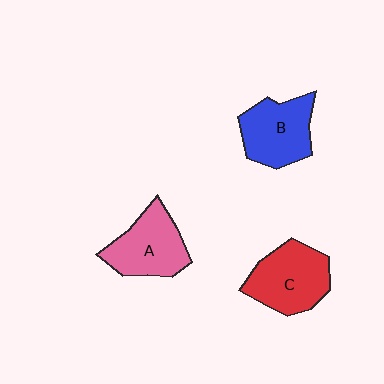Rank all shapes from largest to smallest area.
From largest to smallest: C (red), A (pink), B (blue).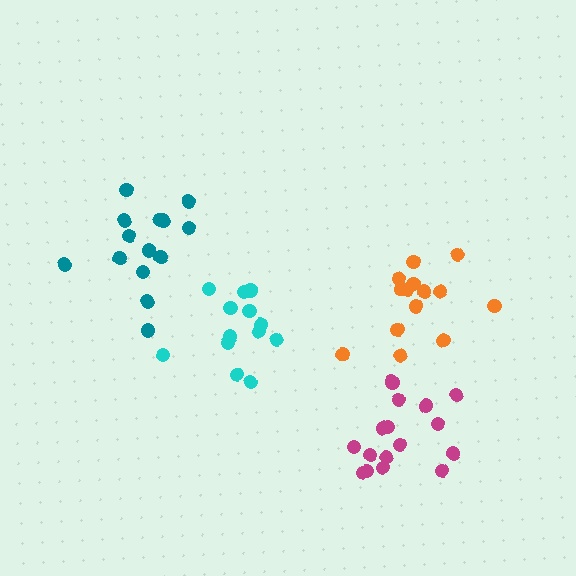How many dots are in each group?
Group 1: 17 dots, Group 2: 13 dots, Group 3: 14 dots, Group 4: 14 dots (58 total).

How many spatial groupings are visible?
There are 4 spatial groupings.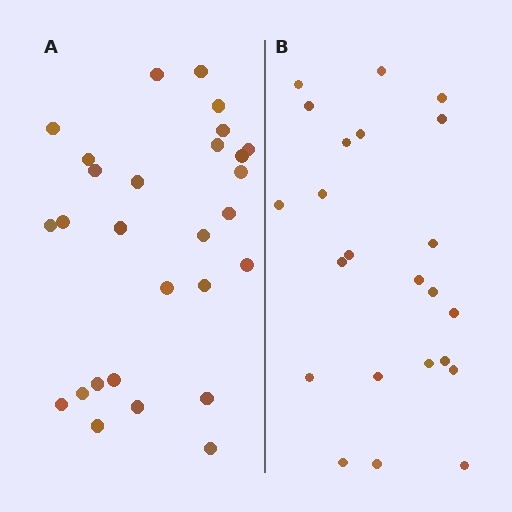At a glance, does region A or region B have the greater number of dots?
Region A (the left region) has more dots.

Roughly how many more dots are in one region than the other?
Region A has about 5 more dots than region B.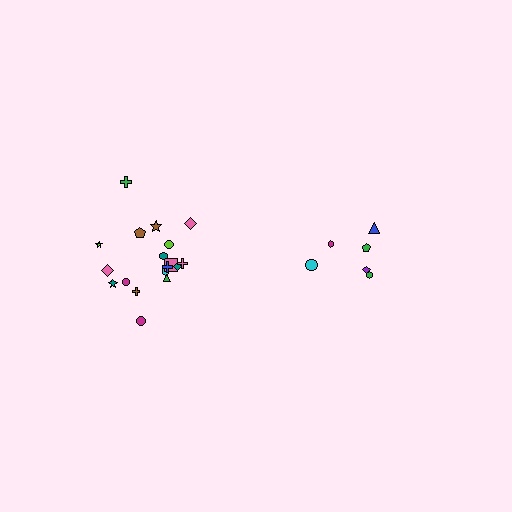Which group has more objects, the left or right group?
The left group.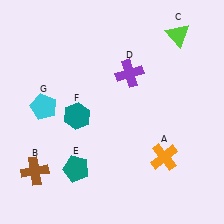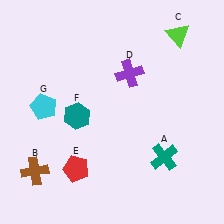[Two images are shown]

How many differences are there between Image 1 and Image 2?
There are 2 differences between the two images.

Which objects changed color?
A changed from orange to teal. E changed from teal to red.